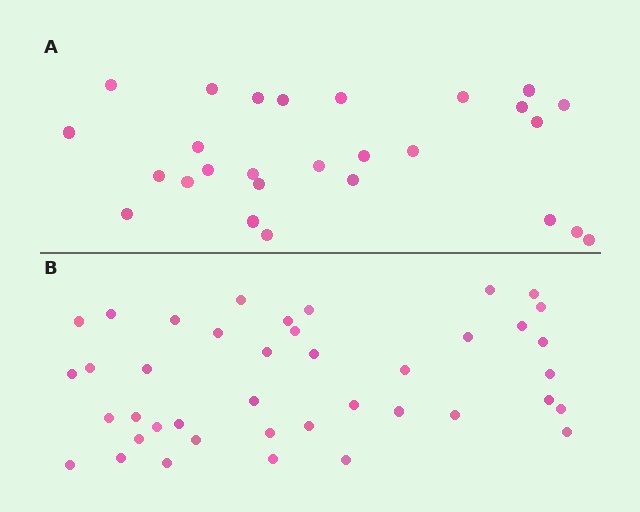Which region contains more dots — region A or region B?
Region B (the bottom region) has more dots.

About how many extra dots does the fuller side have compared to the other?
Region B has approximately 15 more dots than region A.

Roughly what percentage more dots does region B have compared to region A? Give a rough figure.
About 50% more.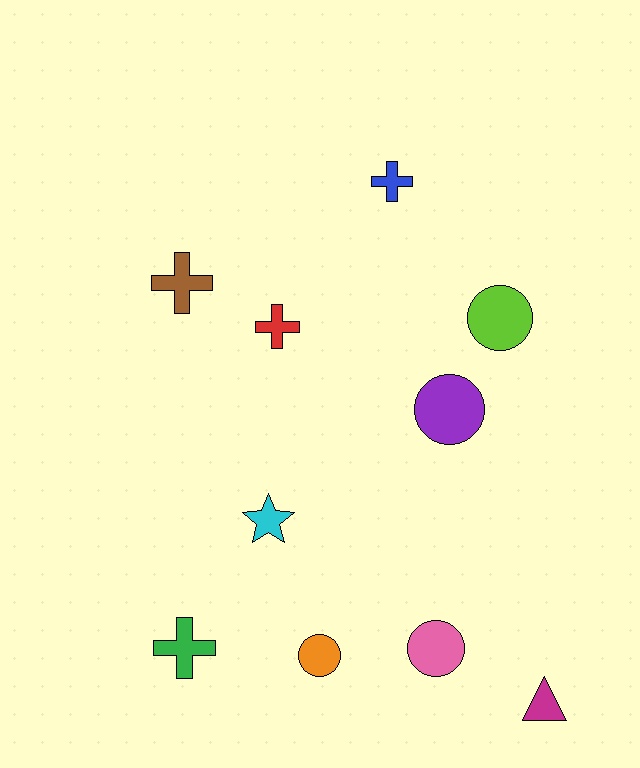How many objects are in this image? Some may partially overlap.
There are 10 objects.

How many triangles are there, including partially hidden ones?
There is 1 triangle.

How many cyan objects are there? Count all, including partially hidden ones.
There is 1 cyan object.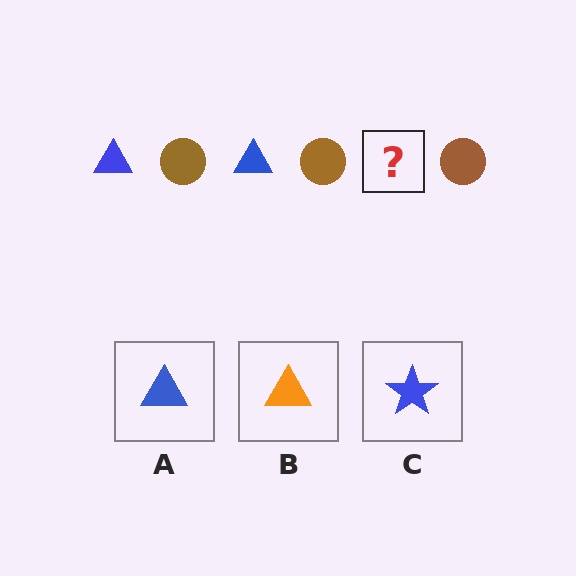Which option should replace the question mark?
Option A.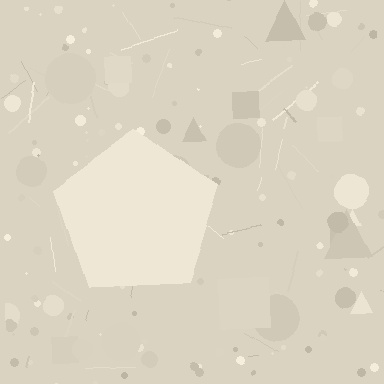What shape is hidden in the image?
A pentagon is hidden in the image.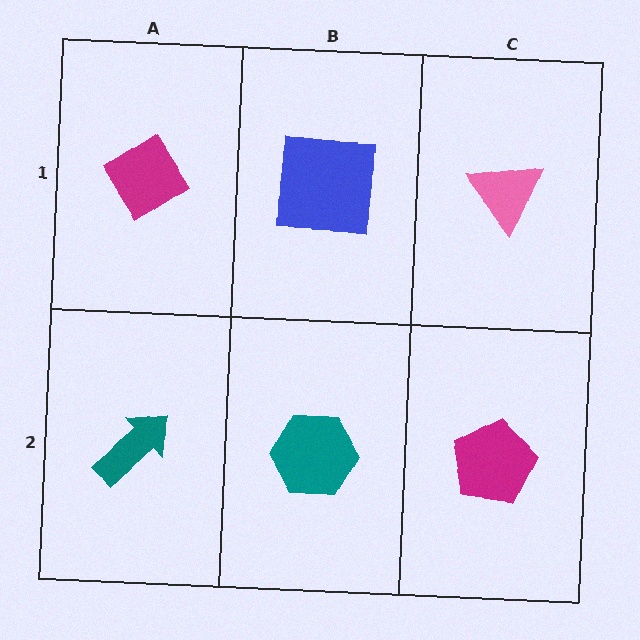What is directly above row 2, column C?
A pink triangle.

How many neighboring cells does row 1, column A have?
2.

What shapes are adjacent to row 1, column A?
A teal arrow (row 2, column A), a blue square (row 1, column B).